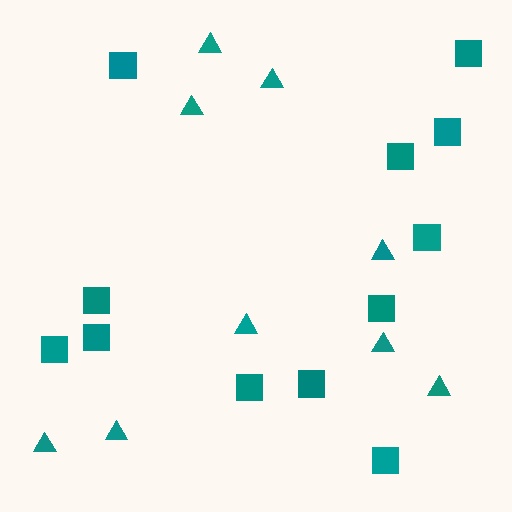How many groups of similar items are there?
There are 2 groups: one group of triangles (9) and one group of squares (12).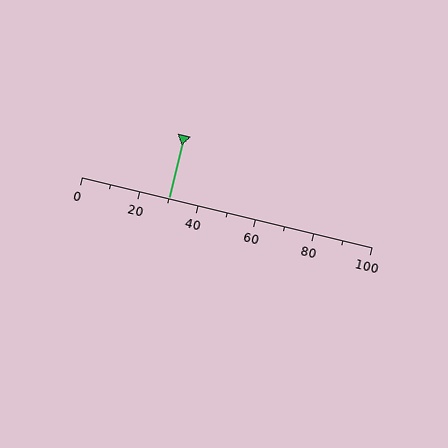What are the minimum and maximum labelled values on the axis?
The axis runs from 0 to 100.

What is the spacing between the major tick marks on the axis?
The major ticks are spaced 20 apart.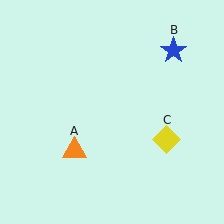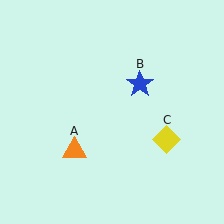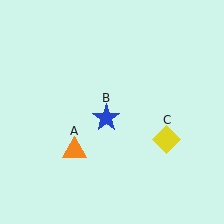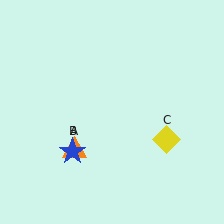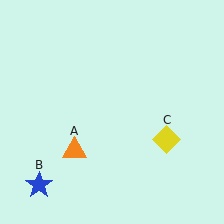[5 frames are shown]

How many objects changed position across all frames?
1 object changed position: blue star (object B).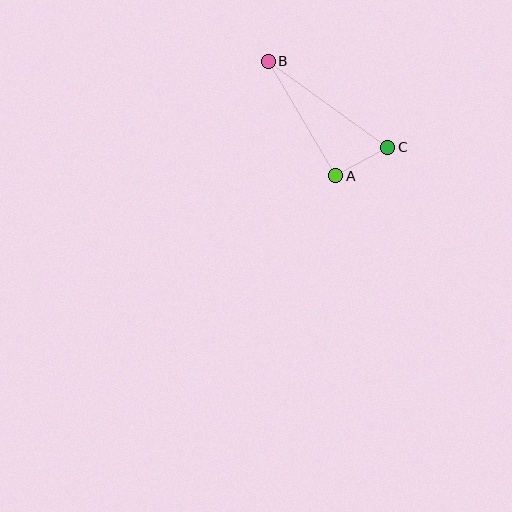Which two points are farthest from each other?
Points B and C are farthest from each other.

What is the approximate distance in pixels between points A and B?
The distance between A and B is approximately 133 pixels.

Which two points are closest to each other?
Points A and C are closest to each other.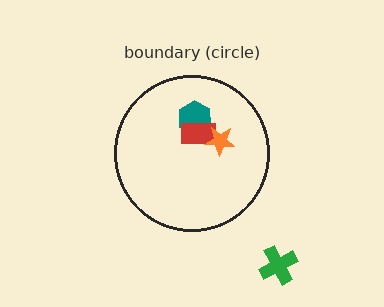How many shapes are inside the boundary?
3 inside, 1 outside.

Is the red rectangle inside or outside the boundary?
Inside.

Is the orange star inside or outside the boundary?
Inside.